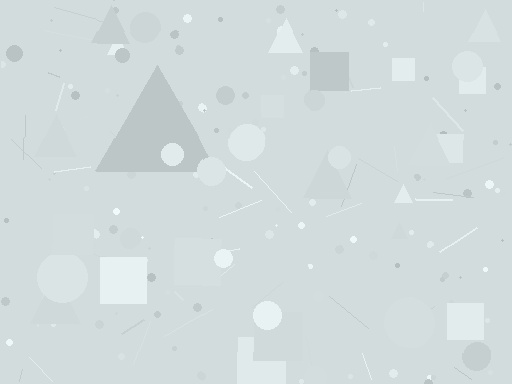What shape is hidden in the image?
A triangle is hidden in the image.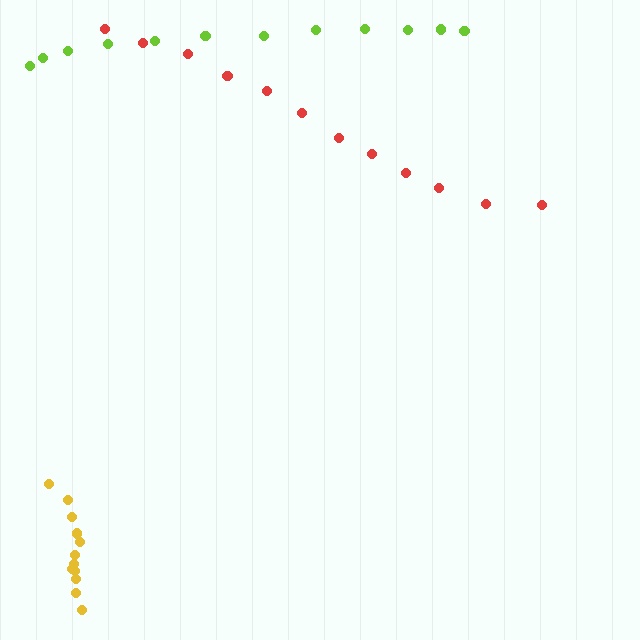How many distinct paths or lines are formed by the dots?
There are 3 distinct paths.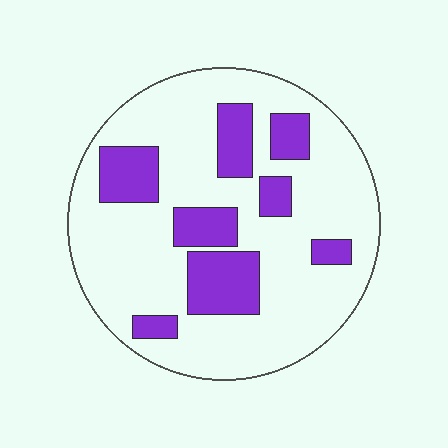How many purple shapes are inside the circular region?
8.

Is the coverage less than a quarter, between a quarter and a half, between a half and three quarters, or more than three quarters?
Less than a quarter.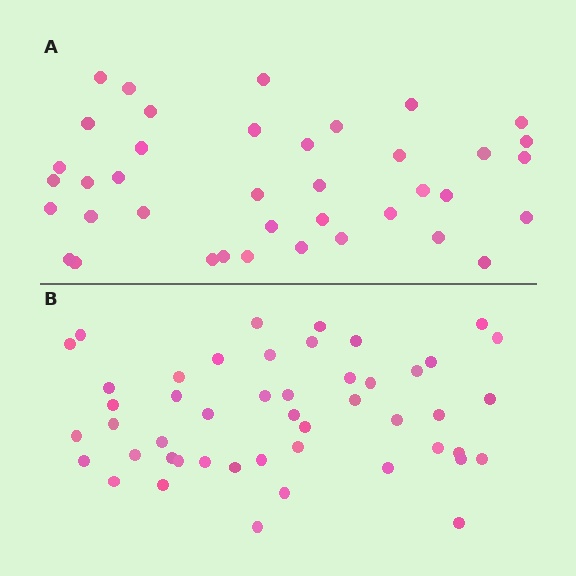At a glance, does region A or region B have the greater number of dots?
Region B (the bottom region) has more dots.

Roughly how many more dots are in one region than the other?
Region B has roughly 8 or so more dots than region A.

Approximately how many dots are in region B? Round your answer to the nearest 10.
About 50 dots. (The exact count is 48, which rounds to 50.)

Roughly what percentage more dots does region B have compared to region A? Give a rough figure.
About 25% more.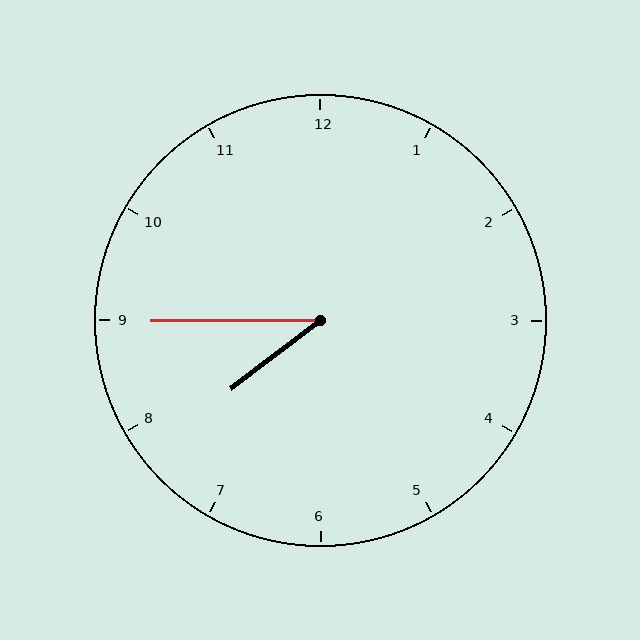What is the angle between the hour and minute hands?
Approximately 38 degrees.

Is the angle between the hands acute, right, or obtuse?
It is acute.